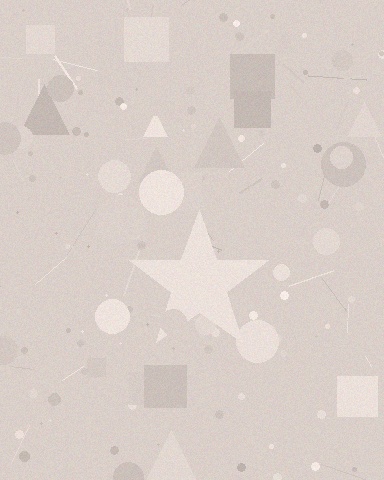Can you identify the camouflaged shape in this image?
The camouflaged shape is a star.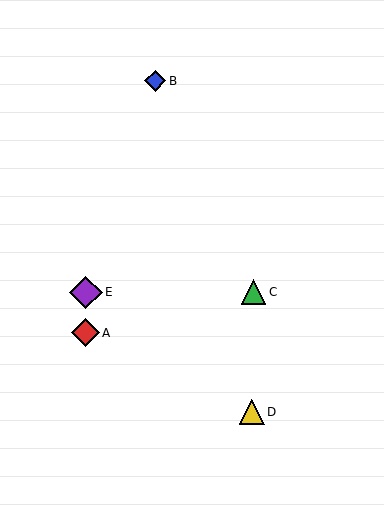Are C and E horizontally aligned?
Yes, both are at y≈292.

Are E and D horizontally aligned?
No, E is at y≈292 and D is at y≈412.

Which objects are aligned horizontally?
Objects C, E are aligned horizontally.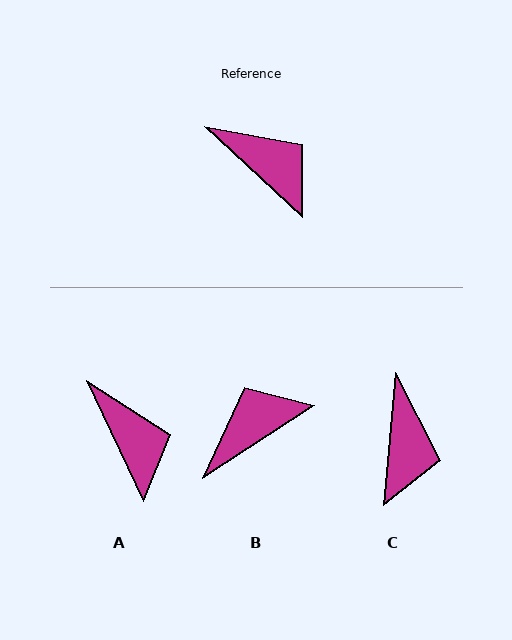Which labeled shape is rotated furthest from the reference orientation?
B, about 76 degrees away.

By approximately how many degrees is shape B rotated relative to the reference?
Approximately 76 degrees counter-clockwise.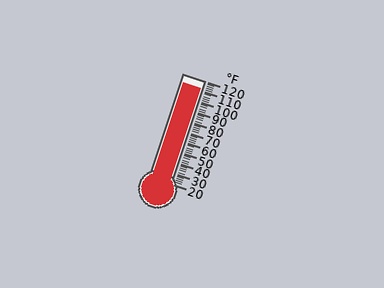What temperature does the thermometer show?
The thermometer shows approximately 112°F.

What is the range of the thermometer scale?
The thermometer scale ranges from 20°F to 120°F.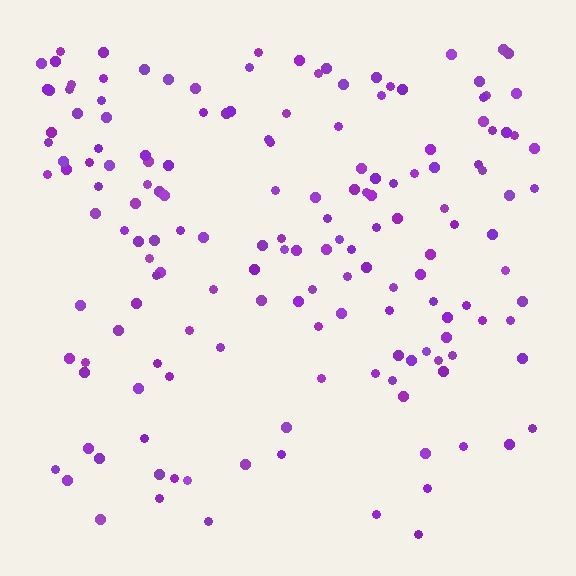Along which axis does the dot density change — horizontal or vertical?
Vertical.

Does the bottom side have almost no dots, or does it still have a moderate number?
Still a moderate number, just noticeably fewer than the top.